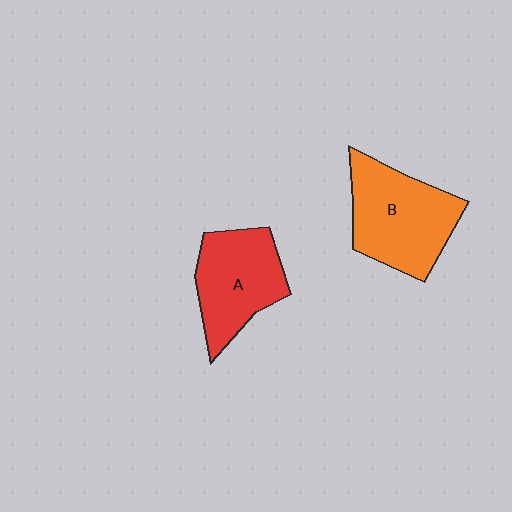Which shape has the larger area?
Shape B (orange).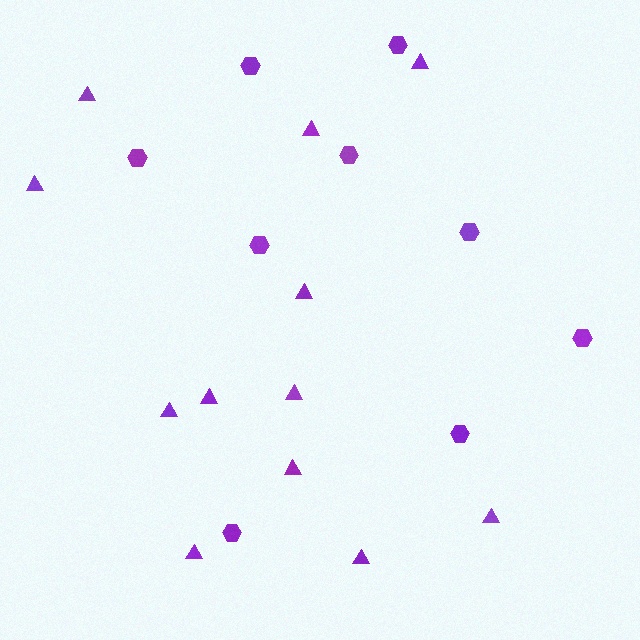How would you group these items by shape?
There are 2 groups: one group of triangles (12) and one group of hexagons (9).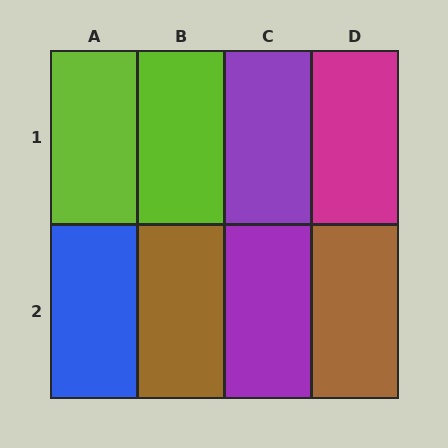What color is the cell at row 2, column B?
Brown.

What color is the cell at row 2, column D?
Brown.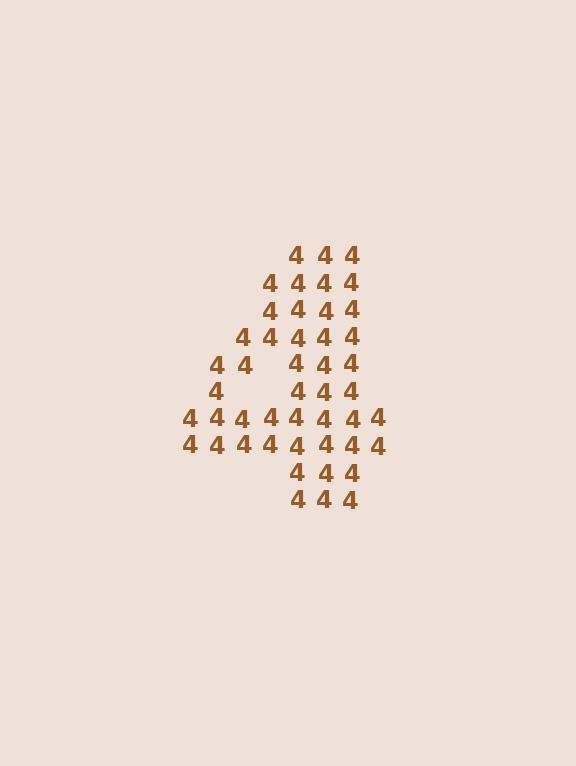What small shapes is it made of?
It is made of small digit 4's.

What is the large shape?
The large shape is the digit 4.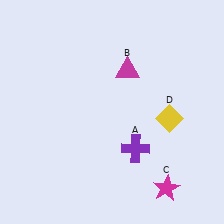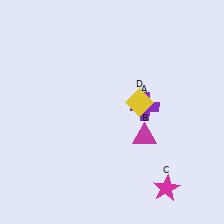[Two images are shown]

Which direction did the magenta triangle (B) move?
The magenta triangle (B) moved down.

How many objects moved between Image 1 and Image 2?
3 objects moved between the two images.